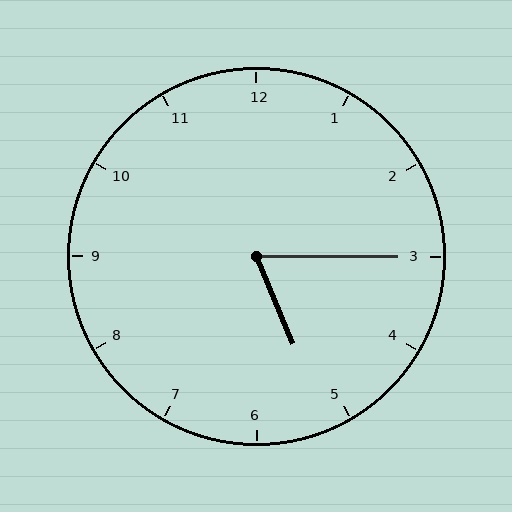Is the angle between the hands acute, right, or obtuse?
It is acute.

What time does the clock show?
5:15.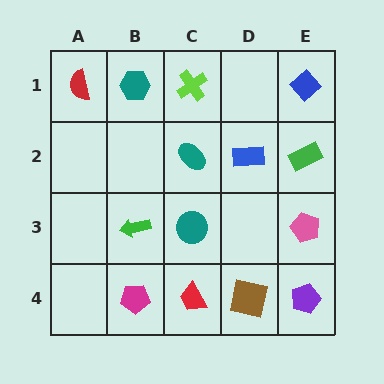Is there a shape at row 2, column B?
No, that cell is empty.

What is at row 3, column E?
A pink pentagon.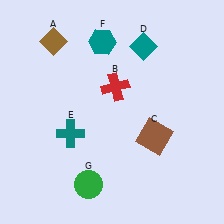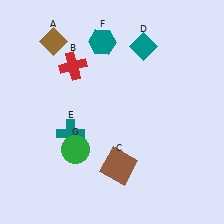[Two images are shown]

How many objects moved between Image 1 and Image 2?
3 objects moved between the two images.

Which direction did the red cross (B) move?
The red cross (B) moved left.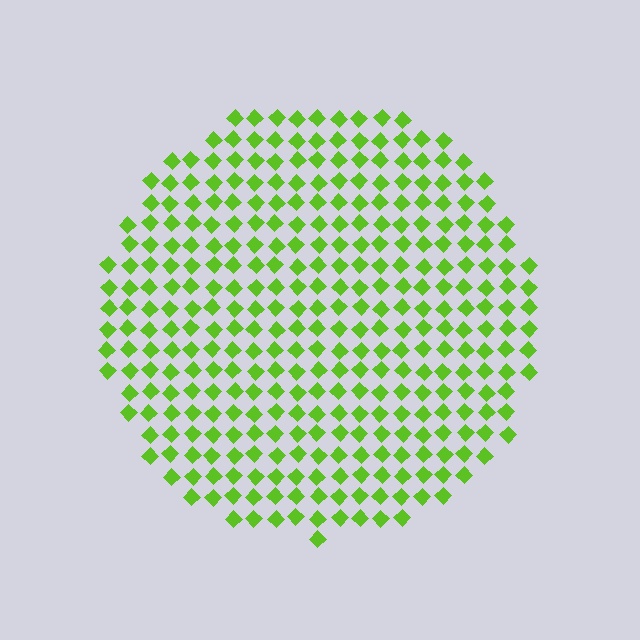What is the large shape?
The large shape is a circle.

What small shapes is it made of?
It is made of small diamonds.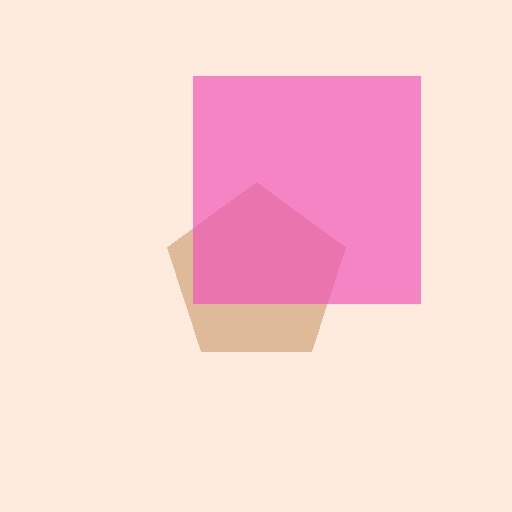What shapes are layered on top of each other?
The layered shapes are: a brown pentagon, a pink square.